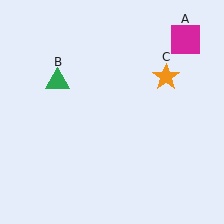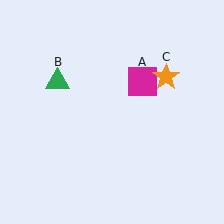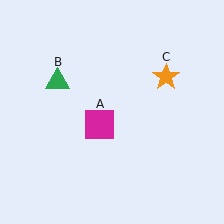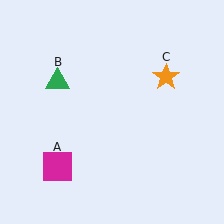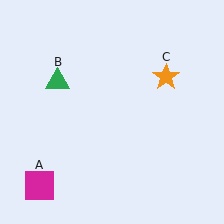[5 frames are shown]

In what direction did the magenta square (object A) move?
The magenta square (object A) moved down and to the left.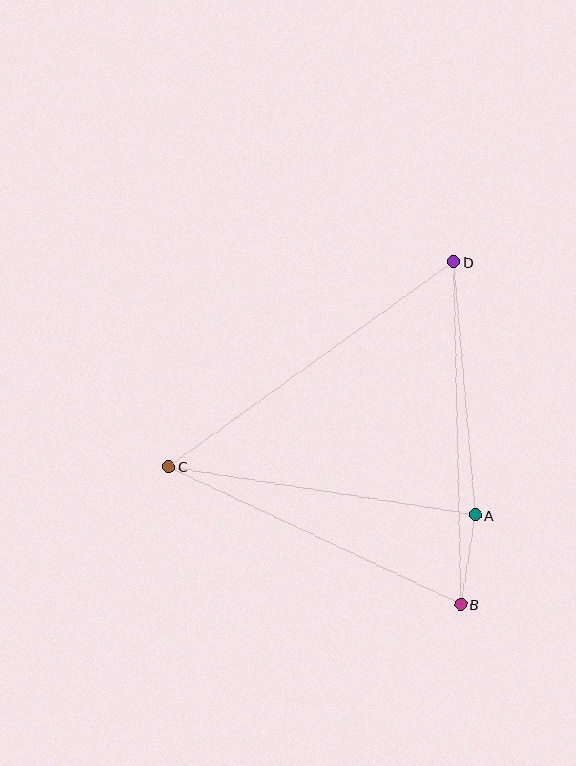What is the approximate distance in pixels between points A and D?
The distance between A and D is approximately 254 pixels.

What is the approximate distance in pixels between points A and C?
The distance between A and C is approximately 311 pixels.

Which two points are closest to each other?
Points A and B are closest to each other.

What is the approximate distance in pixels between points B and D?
The distance between B and D is approximately 343 pixels.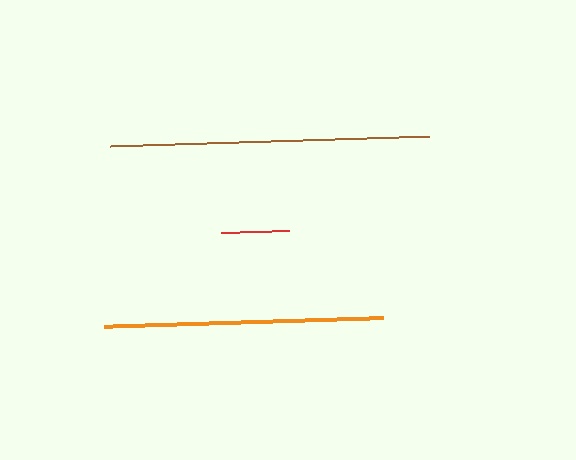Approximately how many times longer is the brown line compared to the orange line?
The brown line is approximately 1.1 times the length of the orange line.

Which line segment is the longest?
The brown line is the longest at approximately 319 pixels.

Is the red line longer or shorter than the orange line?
The orange line is longer than the red line.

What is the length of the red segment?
The red segment is approximately 67 pixels long.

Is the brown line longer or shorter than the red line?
The brown line is longer than the red line.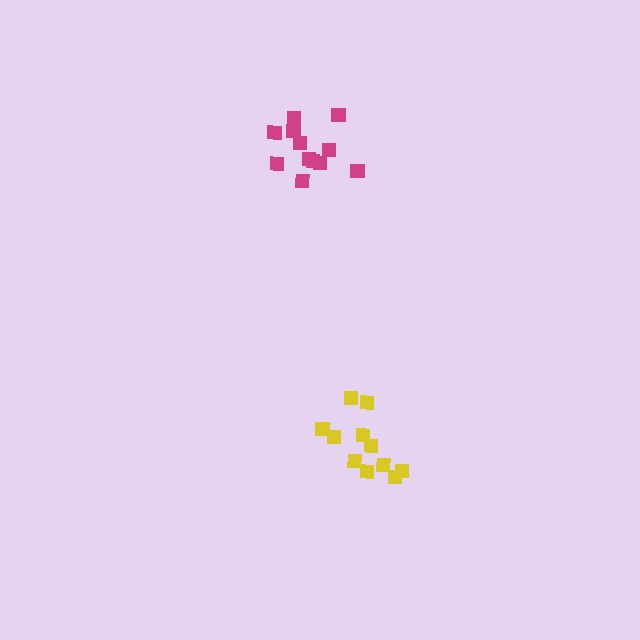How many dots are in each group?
Group 1: 11 dots, Group 2: 12 dots (23 total).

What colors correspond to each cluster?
The clusters are colored: yellow, magenta.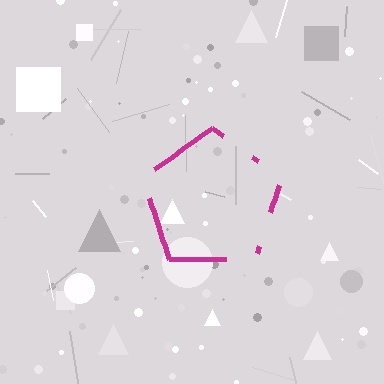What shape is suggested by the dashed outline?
The dashed outline suggests a pentagon.